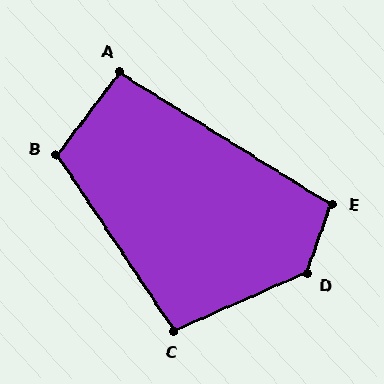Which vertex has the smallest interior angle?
A, at approximately 95 degrees.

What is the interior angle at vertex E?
Approximately 102 degrees (obtuse).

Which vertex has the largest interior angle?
D, at approximately 134 degrees.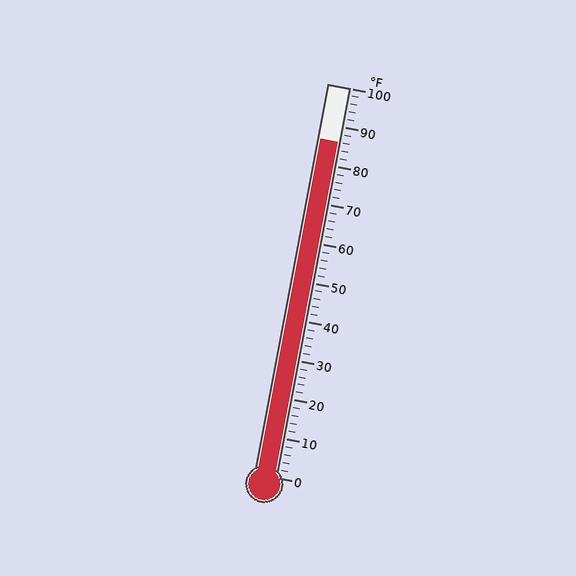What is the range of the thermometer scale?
The thermometer scale ranges from 0°F to 100°F.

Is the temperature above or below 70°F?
The temperature is above 70°F.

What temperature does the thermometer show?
The thermometer shows approximately 86°F.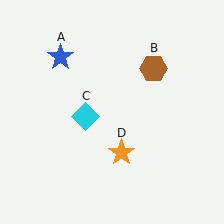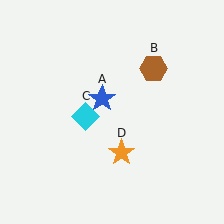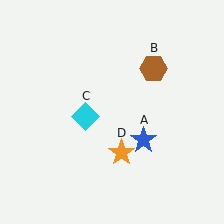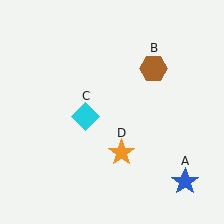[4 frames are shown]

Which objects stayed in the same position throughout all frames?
Brown hexagon (object B) and cyan diamond (object C) and orange star (object D) remained stationary.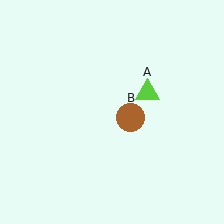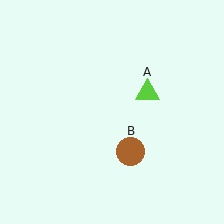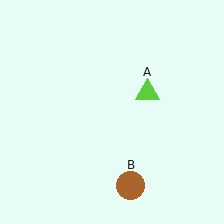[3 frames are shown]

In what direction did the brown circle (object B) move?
The brown circle (object B) moved down.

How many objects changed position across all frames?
1 object changed position: brown circle (object B).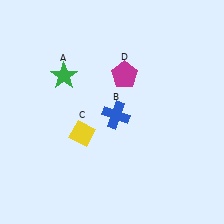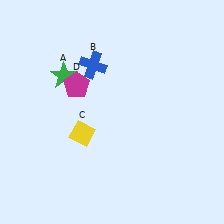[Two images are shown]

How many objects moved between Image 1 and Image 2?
2 objects moved between the two images.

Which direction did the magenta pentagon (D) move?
The magenta pentagon (D) moved left.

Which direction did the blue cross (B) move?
The blue cross (B) moved up.